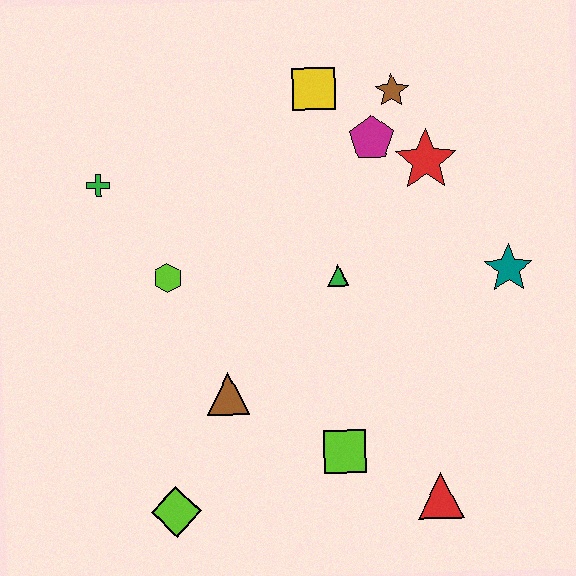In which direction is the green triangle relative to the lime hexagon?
The green triangle is to the right of the lime hexagon.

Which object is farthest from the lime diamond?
The brown star is farthest from the lime diamond.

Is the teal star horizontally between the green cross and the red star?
No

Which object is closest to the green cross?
The lime hexagon is closest to the green cross.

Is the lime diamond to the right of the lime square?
No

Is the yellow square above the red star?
Yes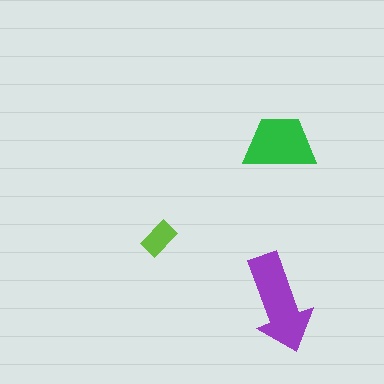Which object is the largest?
The purple arrow.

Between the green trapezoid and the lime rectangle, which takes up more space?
The green trapezoid.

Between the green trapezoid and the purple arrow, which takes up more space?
The purple arrow.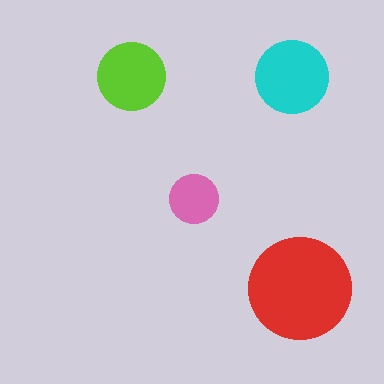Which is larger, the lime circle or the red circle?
The red one.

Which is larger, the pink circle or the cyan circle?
The cyan one.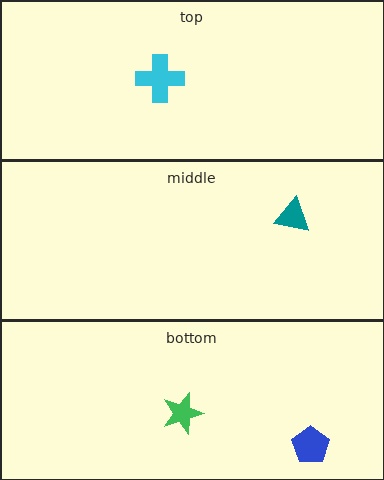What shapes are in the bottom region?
The green star, the blue pentagon.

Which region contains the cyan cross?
The top region.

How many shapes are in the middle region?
1.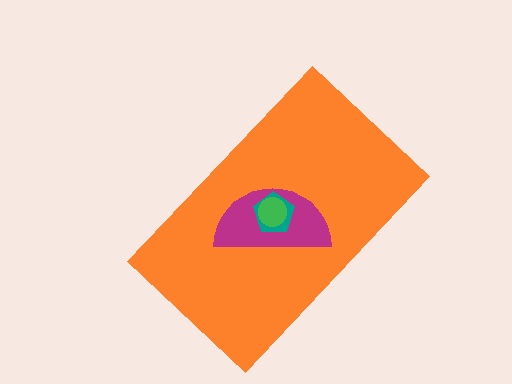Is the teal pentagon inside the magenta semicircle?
Yes.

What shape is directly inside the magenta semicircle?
The teal pentagon.